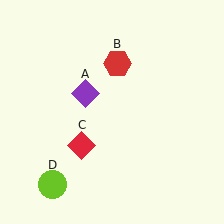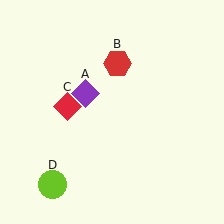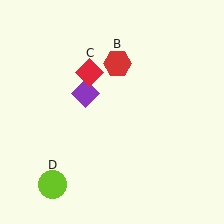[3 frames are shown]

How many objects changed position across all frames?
1 object changed position: red diamond (object C).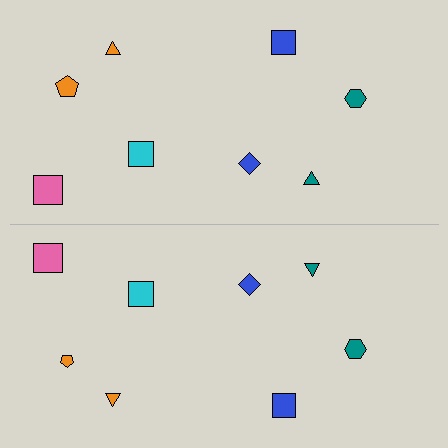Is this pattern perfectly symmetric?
No, the pattern is not perfectly symmetric. The orange pentagon on the bottom side has a different size than its mirror counterpart.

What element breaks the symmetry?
The orange pentagon on the bottom side has a different size than its mirror counterpart.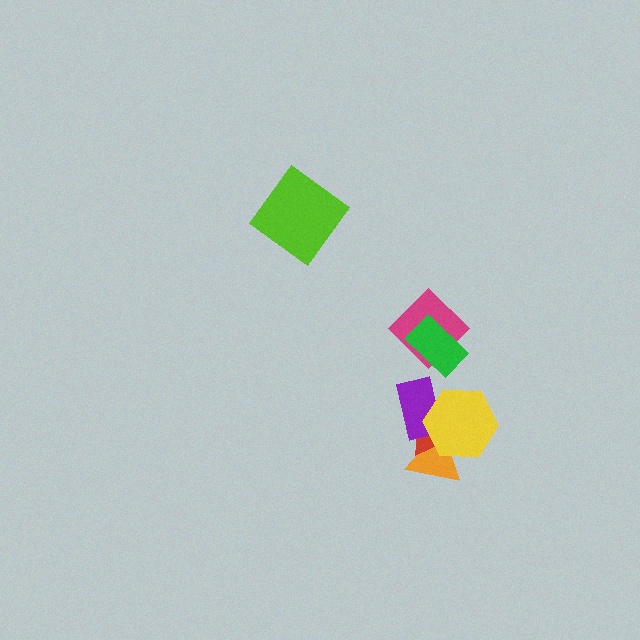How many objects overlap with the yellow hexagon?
3 objects overlap with the yellow hexagon.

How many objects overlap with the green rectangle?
1 object overlaps with the green rectangle.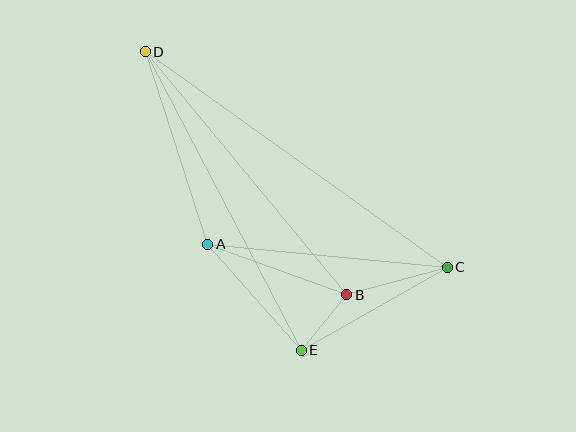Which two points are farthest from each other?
Points C and D are farthest from each other.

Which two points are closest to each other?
Points B and E are closest to each other.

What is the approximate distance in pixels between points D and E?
The distance between D and E is approximately 337 pixels.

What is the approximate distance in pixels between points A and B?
The distance between A and B is approximately 148 pixels.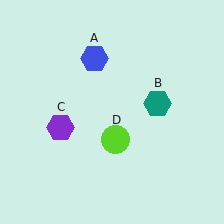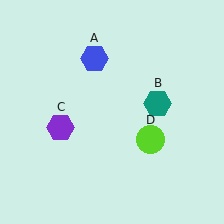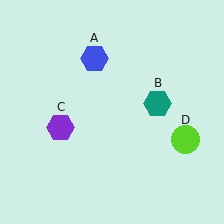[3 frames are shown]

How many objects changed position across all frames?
1 object changed position: lime circle (object D).